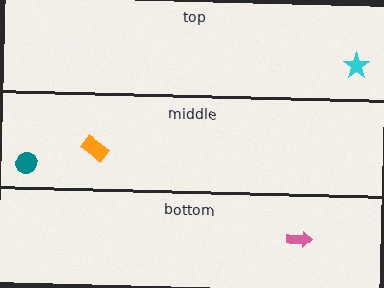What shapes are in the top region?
The cyan star.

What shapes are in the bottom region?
The pink arrow.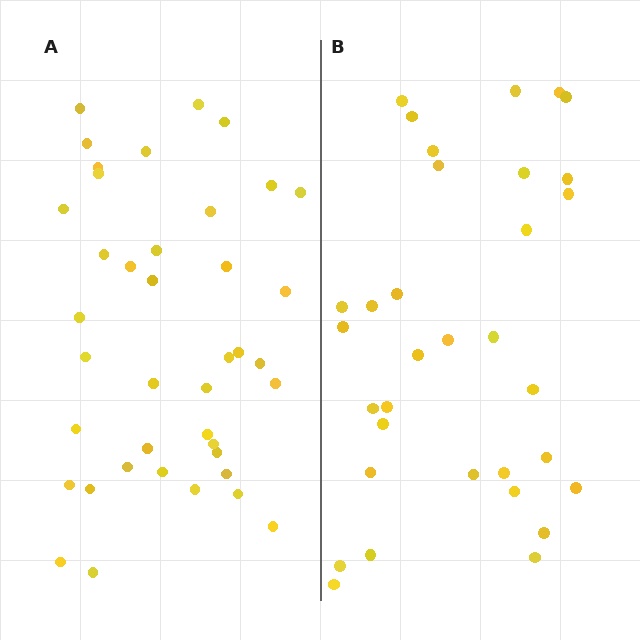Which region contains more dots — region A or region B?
Region A (the left region) has more dots.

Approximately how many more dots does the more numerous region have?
Region A has roughly 8 or so more dots than region B.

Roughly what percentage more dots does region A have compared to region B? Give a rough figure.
About 20% more.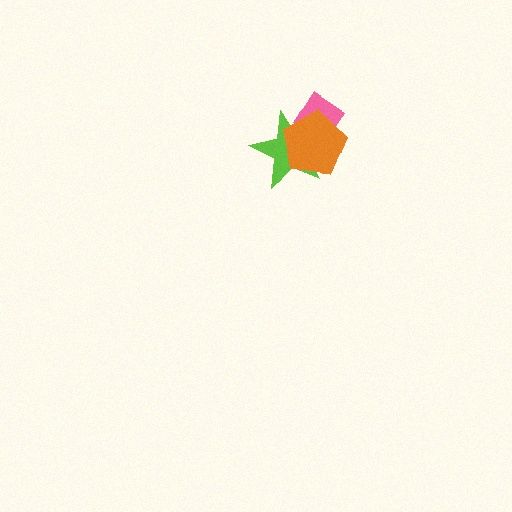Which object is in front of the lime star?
The orange pentagon is in front of the lime star.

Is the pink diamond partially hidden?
Yes, it is partially covered by another shape.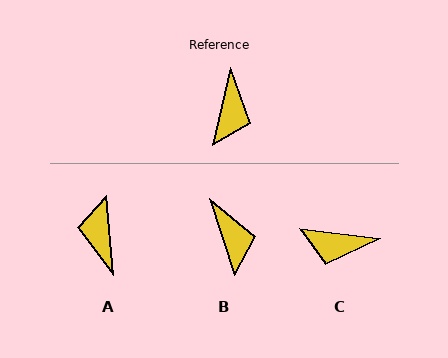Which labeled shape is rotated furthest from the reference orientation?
A, about 162 degrees away.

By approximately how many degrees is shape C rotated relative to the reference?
Approximately 84 degrees clockwise.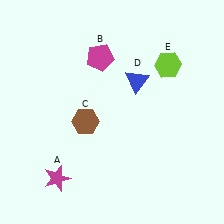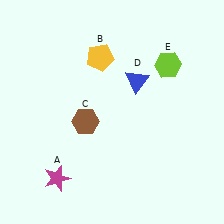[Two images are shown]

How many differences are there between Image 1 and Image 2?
There is 1 difference between the two images.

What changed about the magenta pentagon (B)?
In Image 1, B is magenta. In Image 2, it changed to yellow.